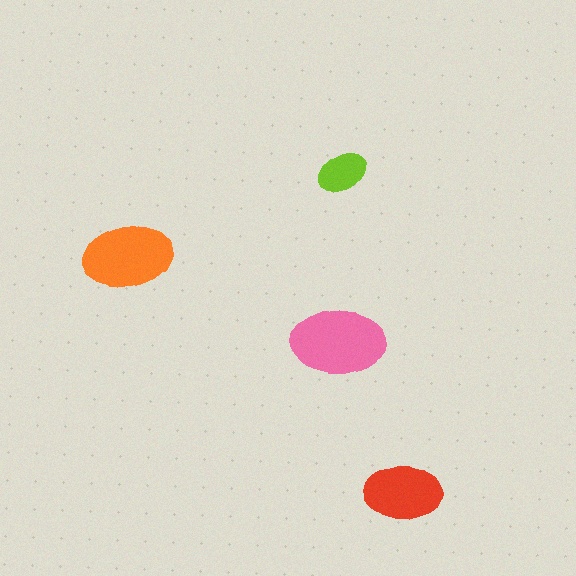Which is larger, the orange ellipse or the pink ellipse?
The pink one.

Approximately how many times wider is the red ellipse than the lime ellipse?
About 1.5 times wider.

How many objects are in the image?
There are 4 objects in the image.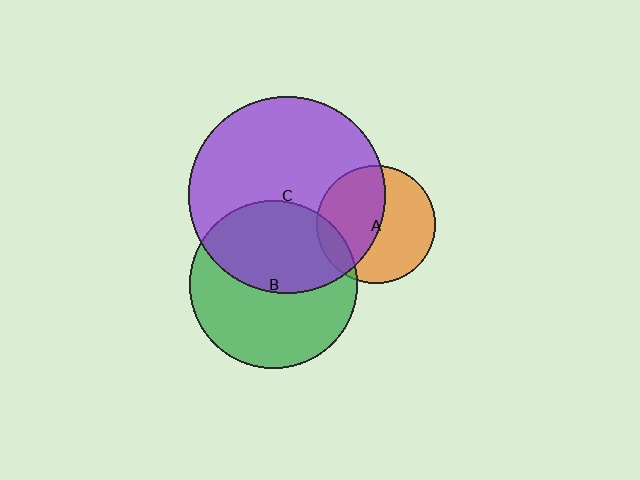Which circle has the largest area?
Circle C (purple).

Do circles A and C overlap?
Yes.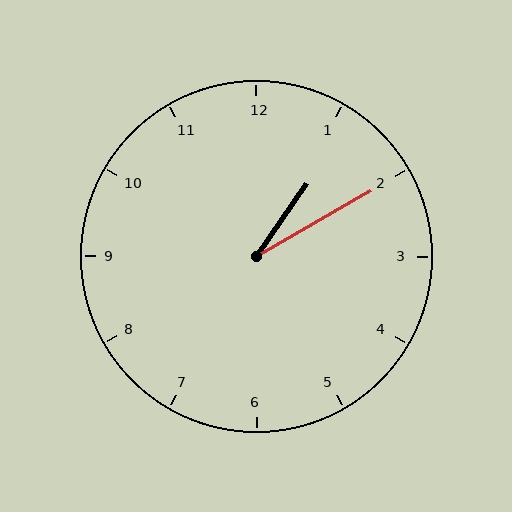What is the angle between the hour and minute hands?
Approximately 25 degrees.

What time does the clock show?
1:10.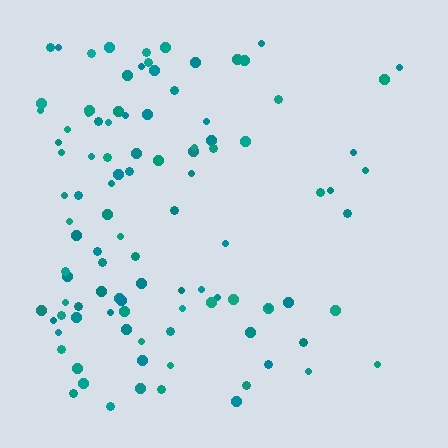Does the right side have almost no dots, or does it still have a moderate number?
Still a moderate number, just noticeably fewer than the left.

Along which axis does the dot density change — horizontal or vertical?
Horizontal.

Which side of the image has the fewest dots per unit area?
The right.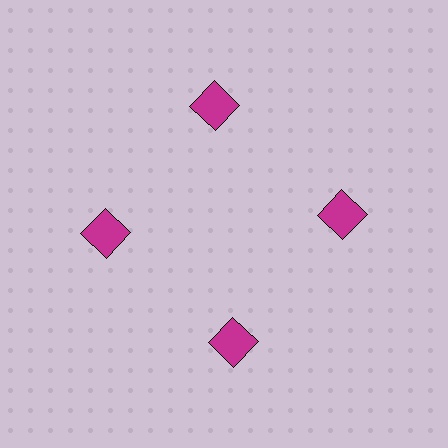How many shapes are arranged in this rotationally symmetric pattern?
There are 4 shapes, arranged in 4 groups of 1.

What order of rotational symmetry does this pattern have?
This pattern has 4-fold rotational symmetry.